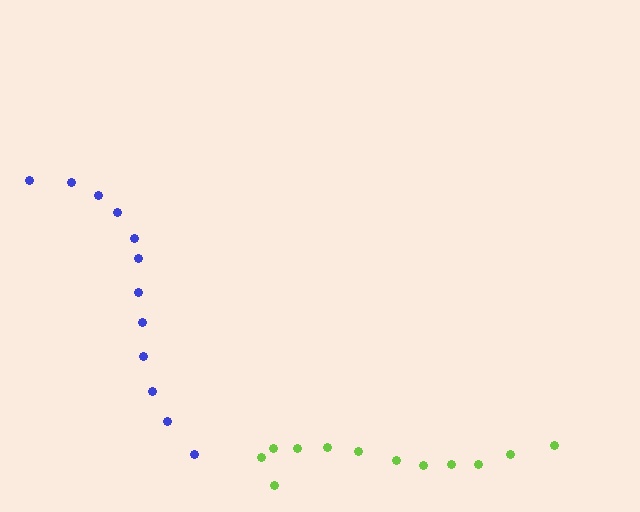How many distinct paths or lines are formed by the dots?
There are 2 distinct paths.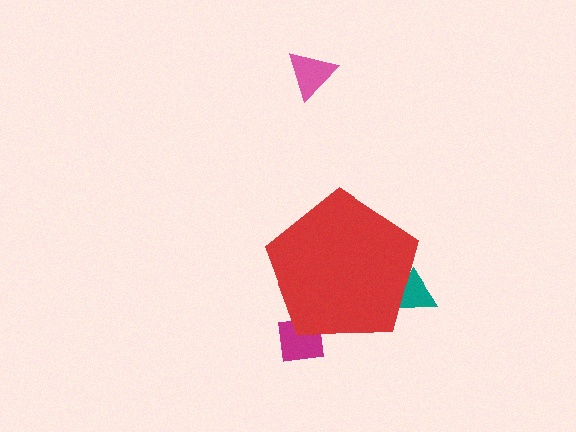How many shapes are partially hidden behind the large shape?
2 shapes are partially hidden.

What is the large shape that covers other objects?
A red pentagon.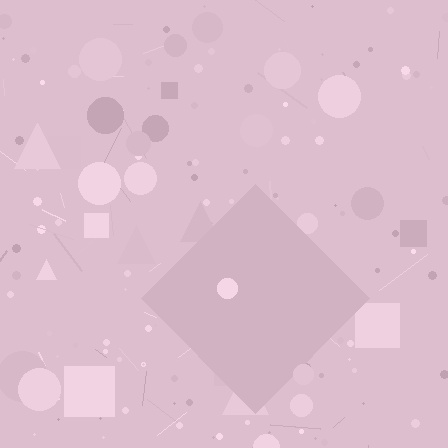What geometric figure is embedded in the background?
A diamond is embedded in the background.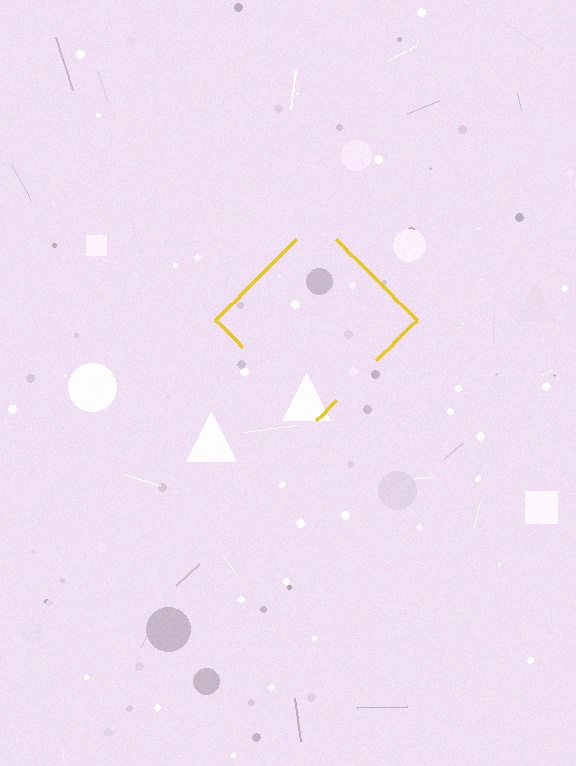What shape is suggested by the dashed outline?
The dashed outline suggests a diamond.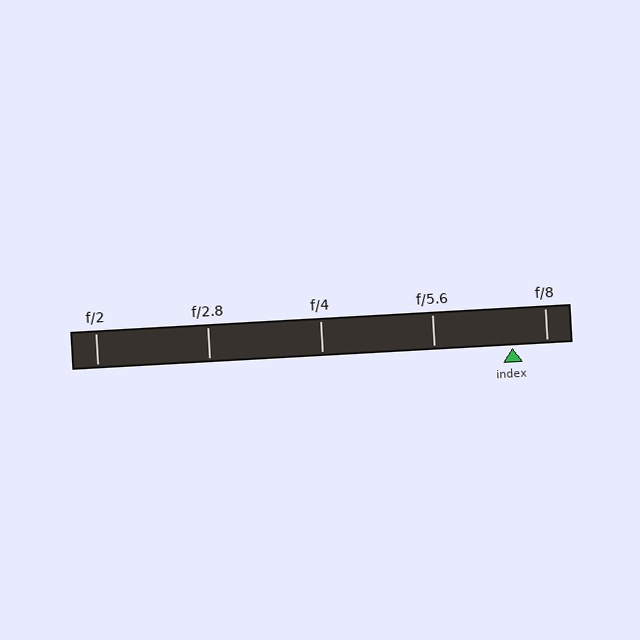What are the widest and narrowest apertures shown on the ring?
The widest aperture shown is f/2 and the narrowest is f/8.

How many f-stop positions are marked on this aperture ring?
There are 5 f-stop positions marked.